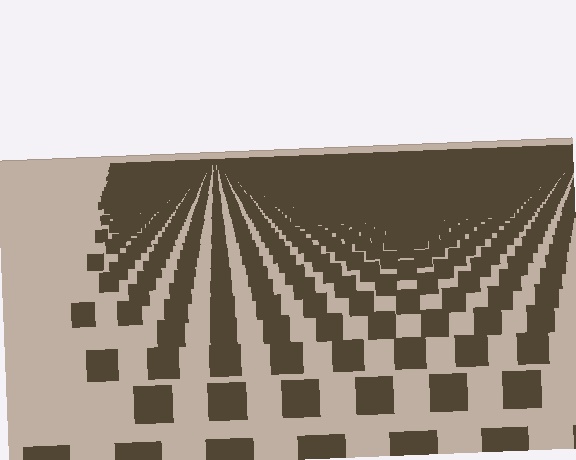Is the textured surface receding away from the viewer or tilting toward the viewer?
The surface is receding away from the viewer. Texture elements get smaller and denser toward the top.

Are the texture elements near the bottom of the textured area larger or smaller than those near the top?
Larger. Near the bottom, elements are closer to the viewer and appear at a bigger on-screen size.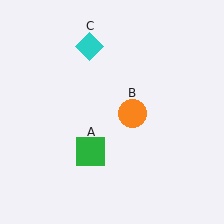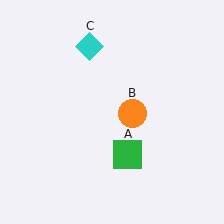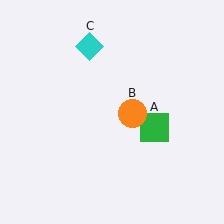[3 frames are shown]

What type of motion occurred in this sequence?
The green square (object A) rotated counterclockwise around the center of the scene.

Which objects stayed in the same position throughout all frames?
Orange circle (object B) and cyan diamond (object C) remained stationary.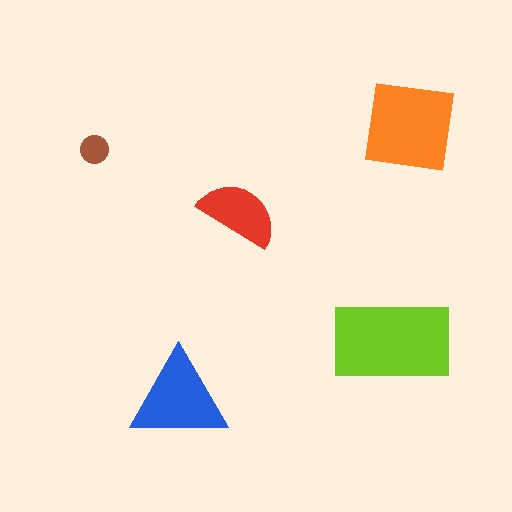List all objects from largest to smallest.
The lime rectangle, the orange square, the blue triangle, the red semicircle, the brown circle.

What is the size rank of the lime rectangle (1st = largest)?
1st.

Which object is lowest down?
The blue triangle is bottommost.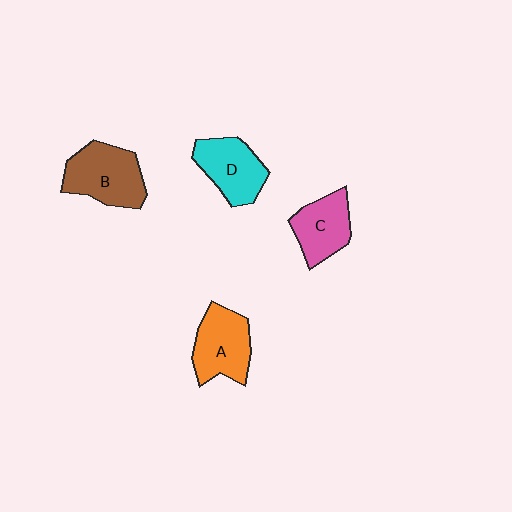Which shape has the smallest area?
Shape C (pink).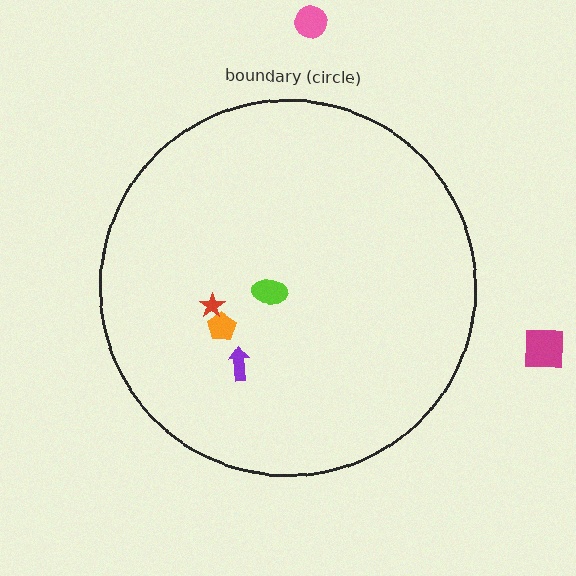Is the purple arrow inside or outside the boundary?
Inside.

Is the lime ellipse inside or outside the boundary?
Inside.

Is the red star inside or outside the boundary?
Inside.